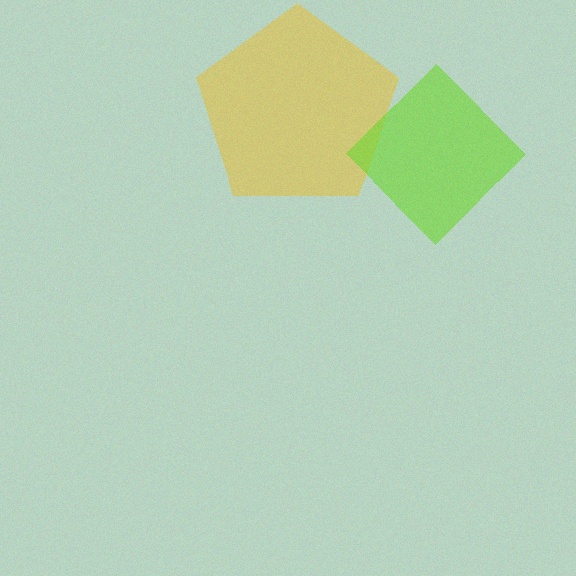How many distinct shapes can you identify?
There are 2 distinct shapes: a yellow pentagon, a lime diamond.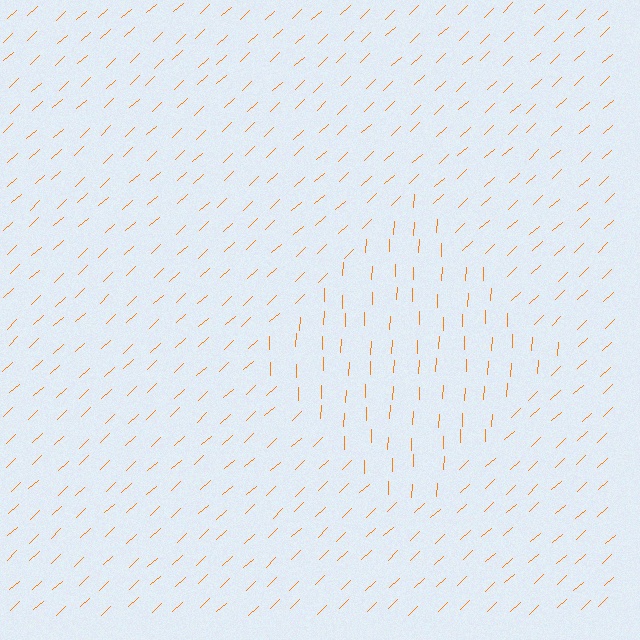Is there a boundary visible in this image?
Yes, there is a texture boundary formed by a change in line orientation.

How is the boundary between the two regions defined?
The boundary is defined purely by a change in line orientation (approximately 45 degrees difference). All lines are the same color and thickness.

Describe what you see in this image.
The image is filled with small orange line segments. A diamond region in the image has lines oriented differently from the surrounding lines, creating a visible texture boundary.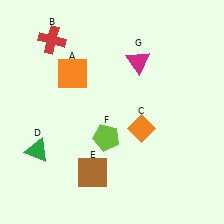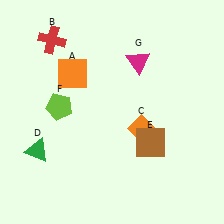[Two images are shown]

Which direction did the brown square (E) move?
The brown square (E) moved right.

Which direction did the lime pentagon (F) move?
The lime pentagon (F) moved left.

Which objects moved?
The objects that moved are: the brown square (E), the lime pentagon (F).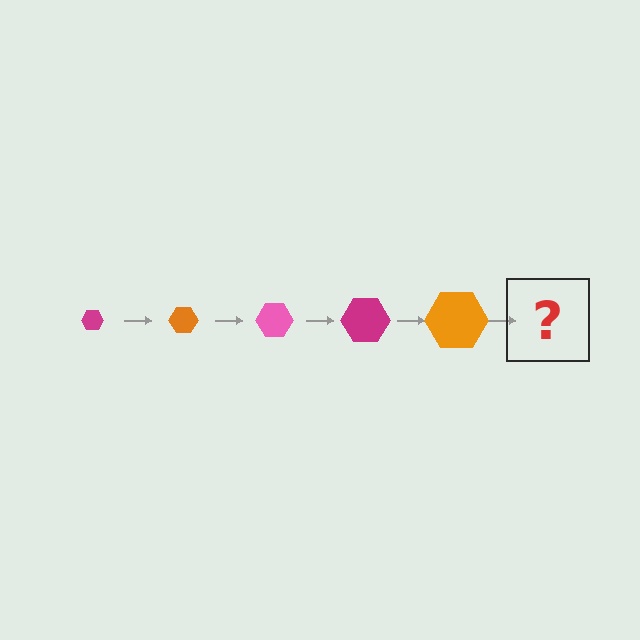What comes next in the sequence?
The next element should be a pink hexagon, larger than the previous one.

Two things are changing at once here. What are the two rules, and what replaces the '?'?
The two rules are that the hexagon grows larger each step and the color cycles through magenta, orange, and pink. The '?' should be a pink hexagon, larger than the previous one.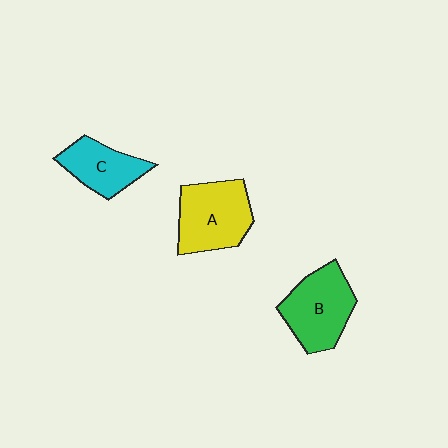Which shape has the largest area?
Shape A (yellow).